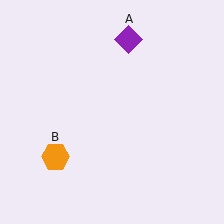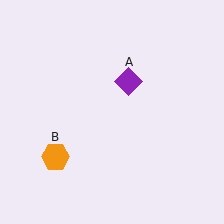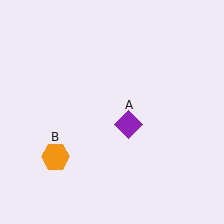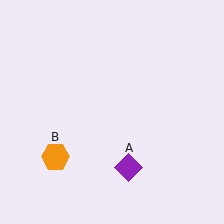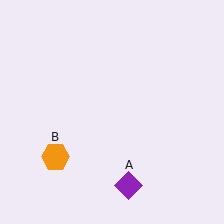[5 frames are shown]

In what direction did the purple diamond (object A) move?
The purple diamond (object A) moved down.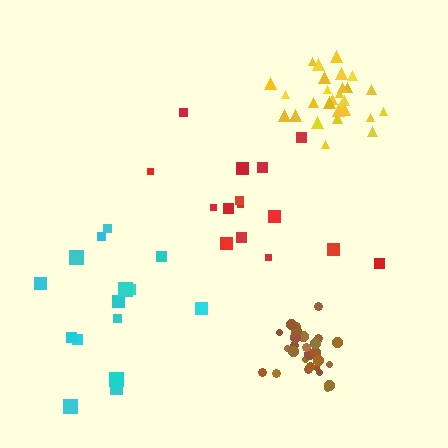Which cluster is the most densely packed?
Brown.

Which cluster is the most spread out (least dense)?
Red.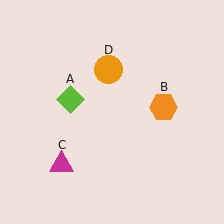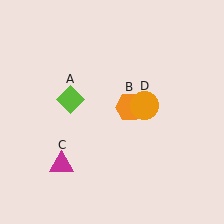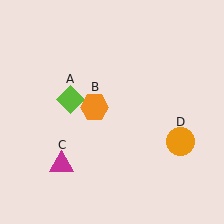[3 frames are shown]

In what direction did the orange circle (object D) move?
The orange circle (object D) moved down and to the right.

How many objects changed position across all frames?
2 objects changed position: orange hexagon (object B), orange circle (object D).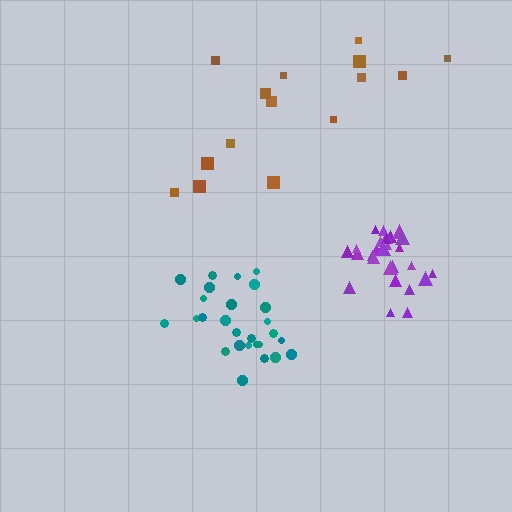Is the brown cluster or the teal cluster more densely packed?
Teal.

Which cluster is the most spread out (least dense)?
Brown.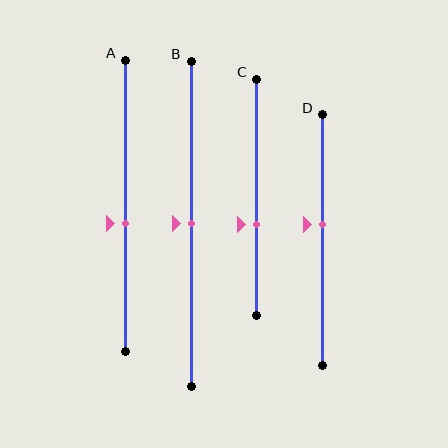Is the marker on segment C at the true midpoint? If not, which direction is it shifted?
No, the marker on segment C is shifted downward by about 11% of the segment length.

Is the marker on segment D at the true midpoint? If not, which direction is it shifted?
No, the marker on segment D is shifted upward by about 6% of the segment length.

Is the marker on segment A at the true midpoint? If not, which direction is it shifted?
No, the marker on segment A is shifted downward by about 6% of the segment length.